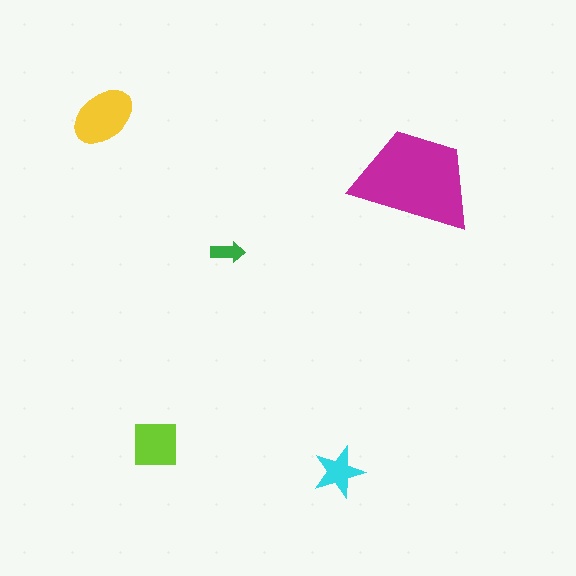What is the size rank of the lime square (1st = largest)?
3rd.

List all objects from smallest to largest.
The green arrow, the cyan star, the lime square, the yellow ellipse, the magenta trapezoid.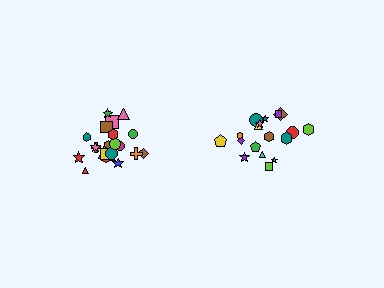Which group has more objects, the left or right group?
The left group.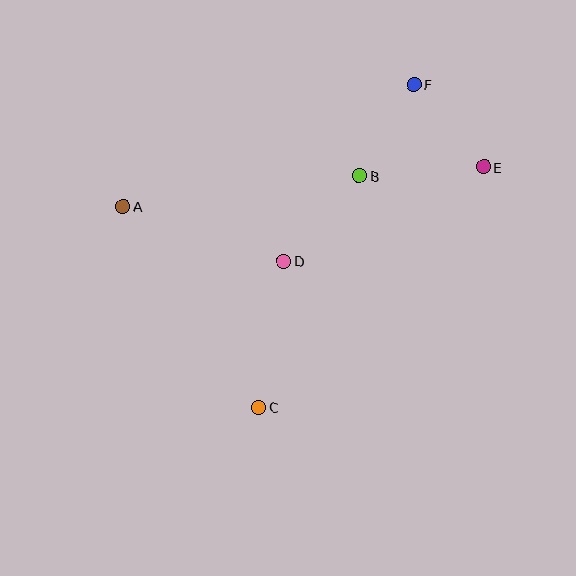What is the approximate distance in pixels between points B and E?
The distance between B and E is approximately 124 pixels.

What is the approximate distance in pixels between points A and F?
The distance between A and F is approximately 316 pixels.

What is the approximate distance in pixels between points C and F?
The distance between C and F is approximately 358 pixels.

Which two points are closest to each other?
Points B and F are closest to each other.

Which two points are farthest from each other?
Points A and E are farthest from each other.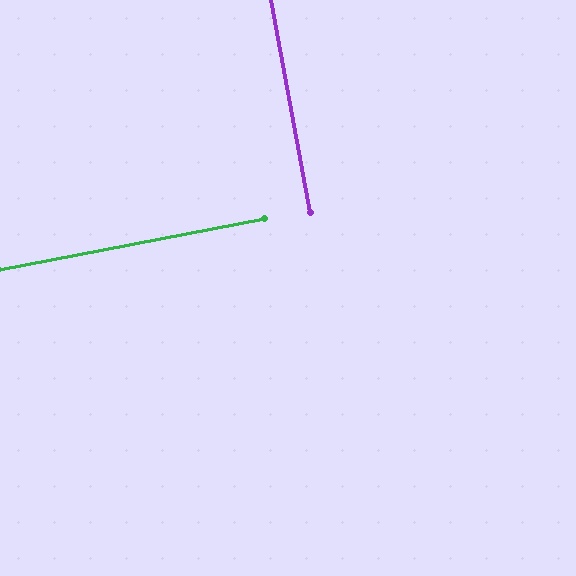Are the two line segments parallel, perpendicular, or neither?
Perpendicular — they meet at approximately 89°.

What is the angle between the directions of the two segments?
Approximately 89 degrees.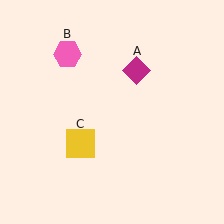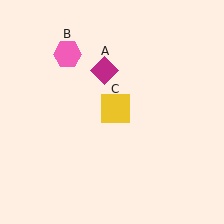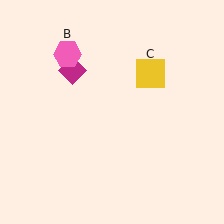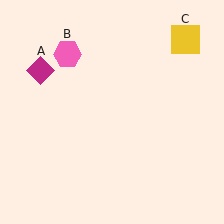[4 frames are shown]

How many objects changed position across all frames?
2 objects changed position: magenta diamond (object A), yellow square (object C).